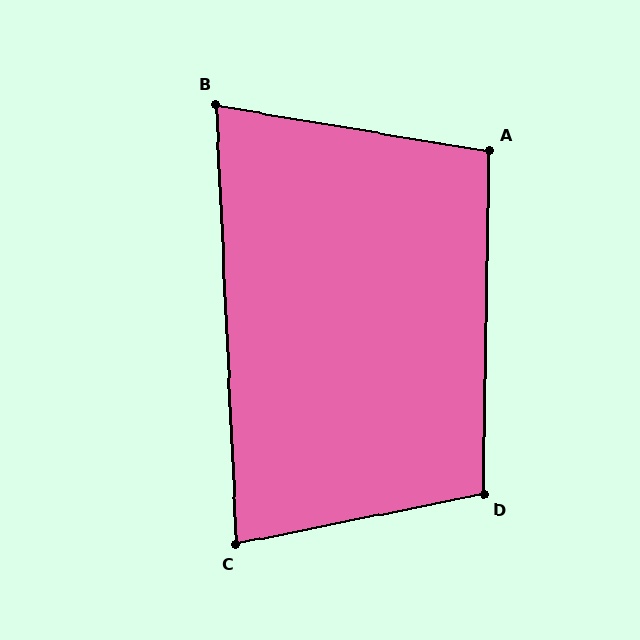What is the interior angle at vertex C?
Approximately 81 degrees (acute).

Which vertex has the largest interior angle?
D, at approximately 102 degrees.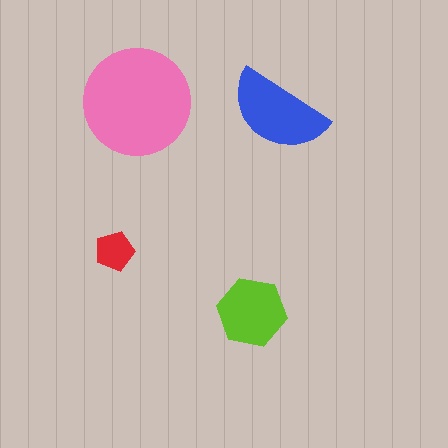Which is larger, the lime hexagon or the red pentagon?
The lime hexagon.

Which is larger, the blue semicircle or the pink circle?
The pink circle.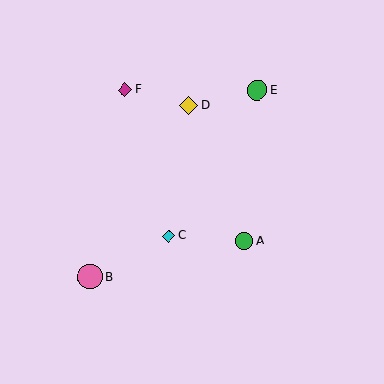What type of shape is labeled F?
Shape F is a magenta diamond.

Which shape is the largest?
The pink circle (labeled B) is the largest.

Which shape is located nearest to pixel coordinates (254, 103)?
The green circle (labeled E) at (257, 90) is nearest to that location.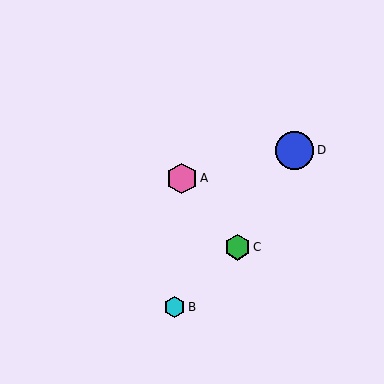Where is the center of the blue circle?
The center of the blue circle is at (294, 150).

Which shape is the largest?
The blue circle (labeled D) is the largest.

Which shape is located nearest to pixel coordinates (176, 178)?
The pink hexagon (labeled A) at (182, 179) is nearest to that location.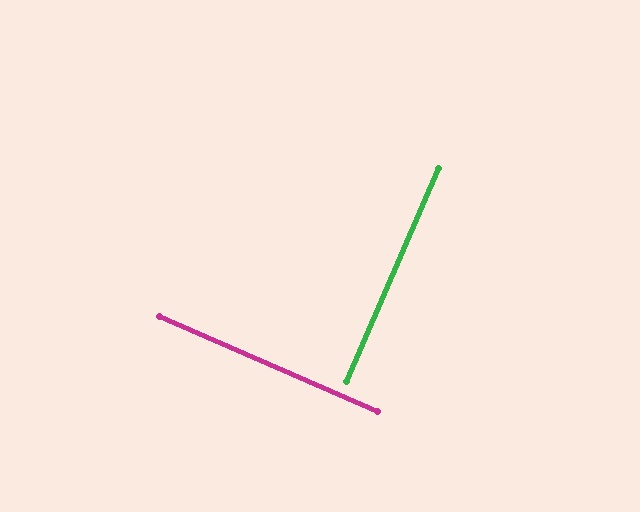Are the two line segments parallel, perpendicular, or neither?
Perpendicular — they meet at approximately 90°.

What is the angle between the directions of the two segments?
Approximately 90 degrees.